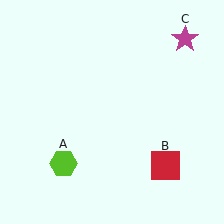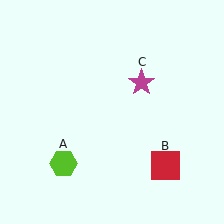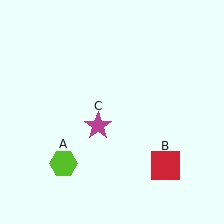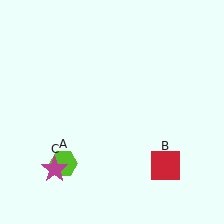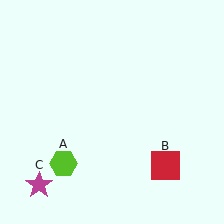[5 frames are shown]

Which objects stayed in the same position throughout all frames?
Lime hexagon (object A) and red square (object B) remained stationary.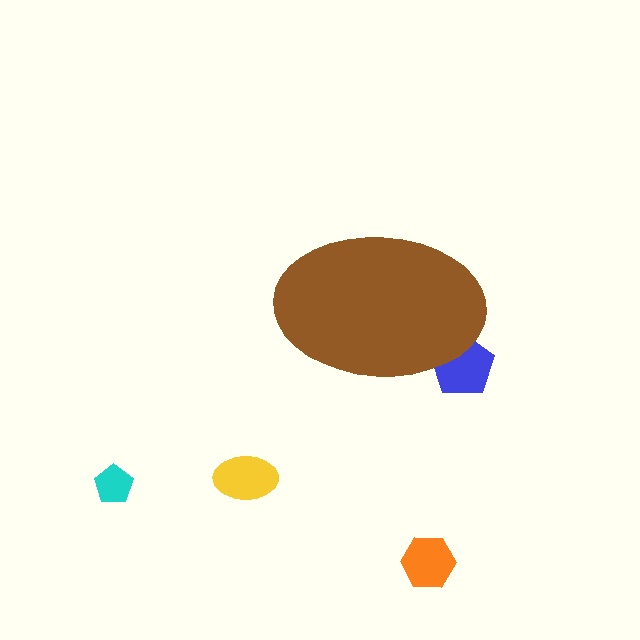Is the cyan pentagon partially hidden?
No, the cyan pentagon is fully visible.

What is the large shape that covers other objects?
A brown ellipse.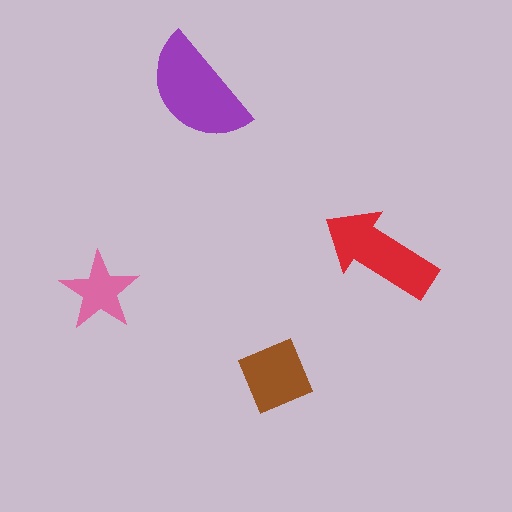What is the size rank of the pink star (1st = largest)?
4th.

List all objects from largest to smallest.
The purple semicircle, the red arrow, the brown diamond, the pink star.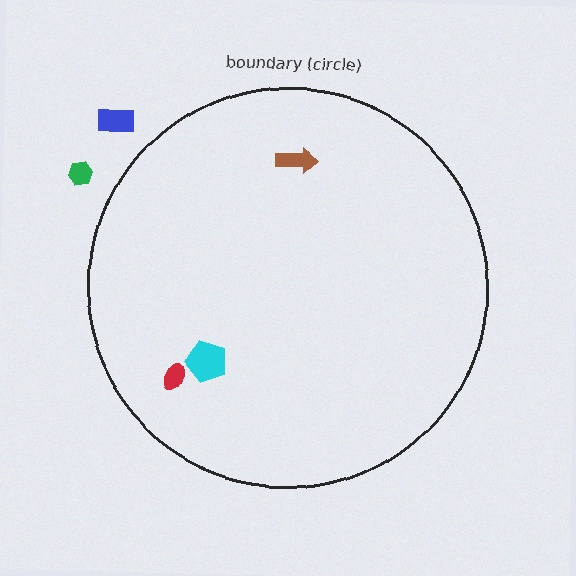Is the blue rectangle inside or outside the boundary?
Outside.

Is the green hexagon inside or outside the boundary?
Outside.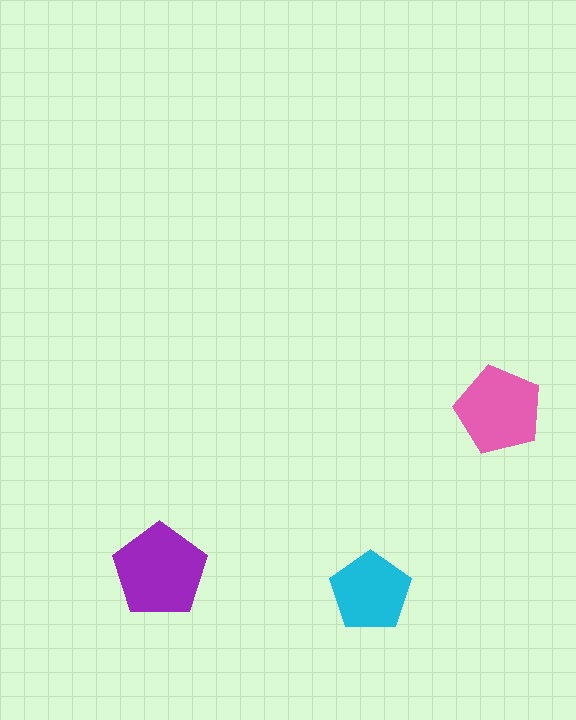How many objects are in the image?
There are 3 objects in the image.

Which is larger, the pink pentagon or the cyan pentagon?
The pink one.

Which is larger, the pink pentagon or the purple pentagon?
The purple one.